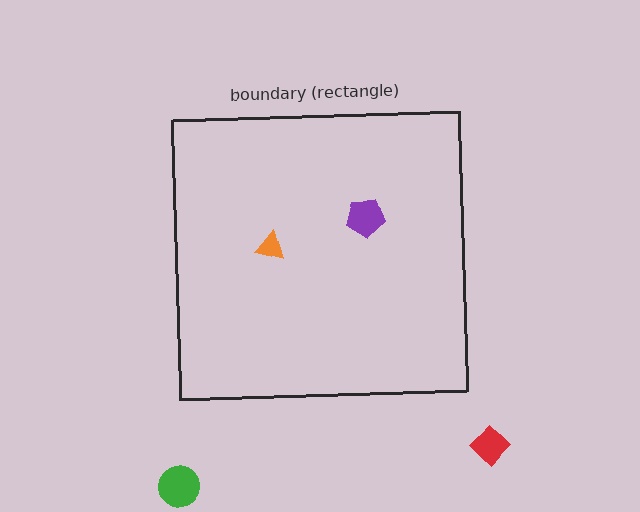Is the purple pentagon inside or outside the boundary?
Inside.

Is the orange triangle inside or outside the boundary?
Inside.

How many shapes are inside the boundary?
2 inside, 2 outside.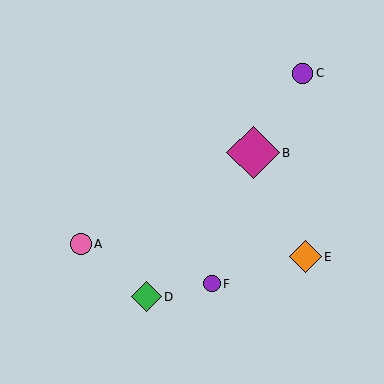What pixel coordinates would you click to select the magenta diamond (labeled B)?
Click at (253, 153) to select the magenta diamond B.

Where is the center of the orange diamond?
The center of the orange diamond is at (305, 257).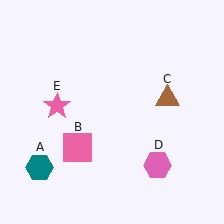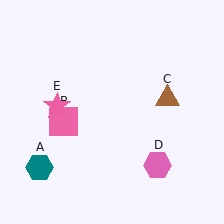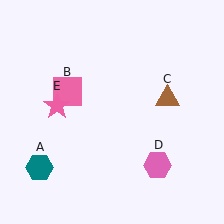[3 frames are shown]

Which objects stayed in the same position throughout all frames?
Teal hexagon (object A) and brown triangle (object C) and pink hexagon (object D) and pink star (object E) remained stationary.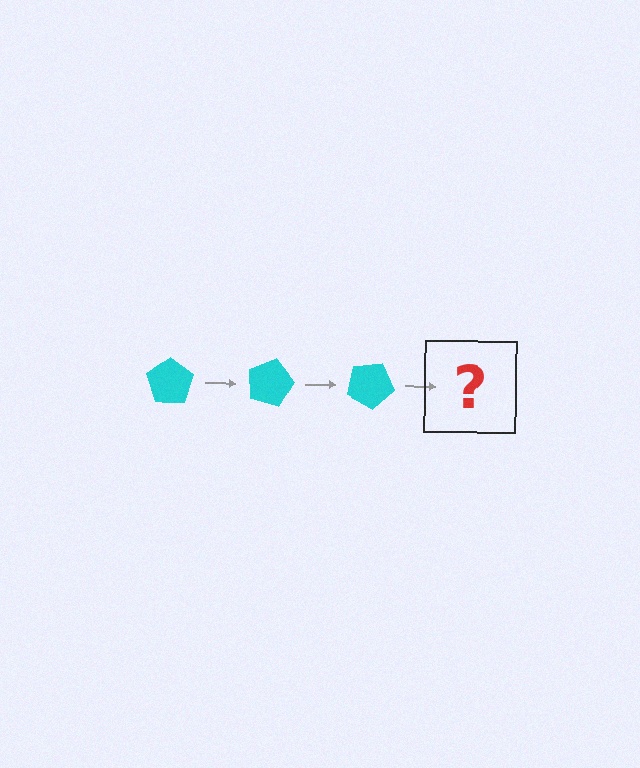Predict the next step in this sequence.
The next step is a cyan pentagon rotated 45 degrees.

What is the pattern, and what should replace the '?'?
The pattern is that the pentagon rotates 15 degrees each step. The '?' should be a cyan pentagon rotated 45 degrees.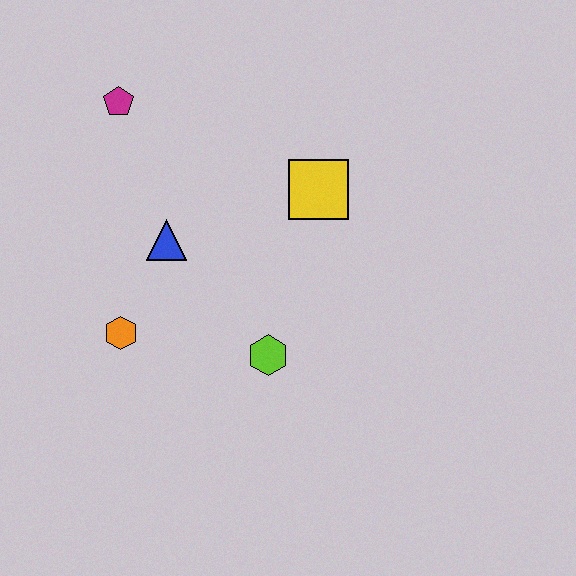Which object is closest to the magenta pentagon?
The blue triangle is closest to the magenta pentagon.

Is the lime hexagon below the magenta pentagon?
Yes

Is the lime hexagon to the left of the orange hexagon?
No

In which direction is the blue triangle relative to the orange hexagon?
The blue triangle is above the orange hexagon.